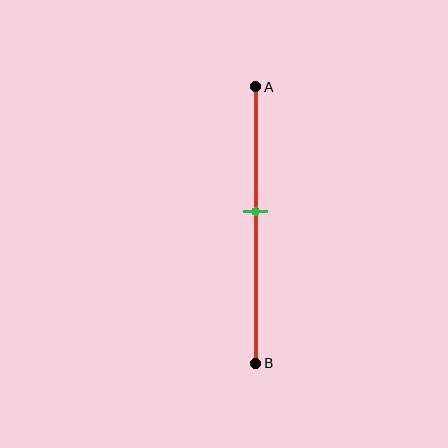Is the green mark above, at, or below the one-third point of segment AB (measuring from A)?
The green mark is below the one-third point of segment AB.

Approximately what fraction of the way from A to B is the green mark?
The green mark is approximately 45% of the way from A to B.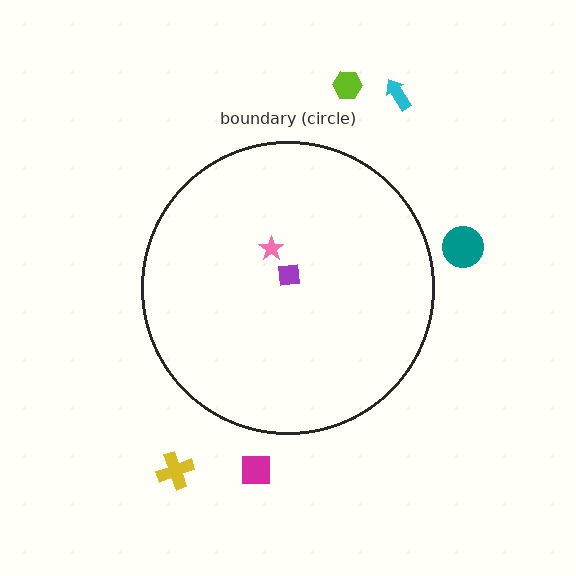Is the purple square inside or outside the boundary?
Inside.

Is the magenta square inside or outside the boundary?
Outside.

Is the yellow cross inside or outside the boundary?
Outside.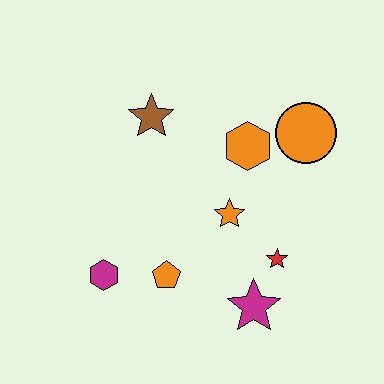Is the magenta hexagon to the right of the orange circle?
No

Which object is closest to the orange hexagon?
The orange circle is closest to the orange hexagon.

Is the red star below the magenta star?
No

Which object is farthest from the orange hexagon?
The magenta hexagon is farthest from the orange hexagon.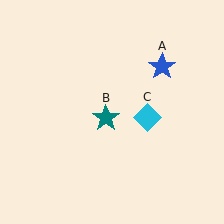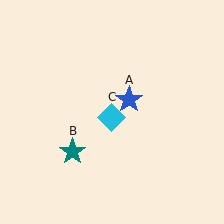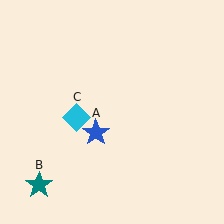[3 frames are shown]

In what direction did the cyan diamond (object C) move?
The cyan diamond (object C) moved left.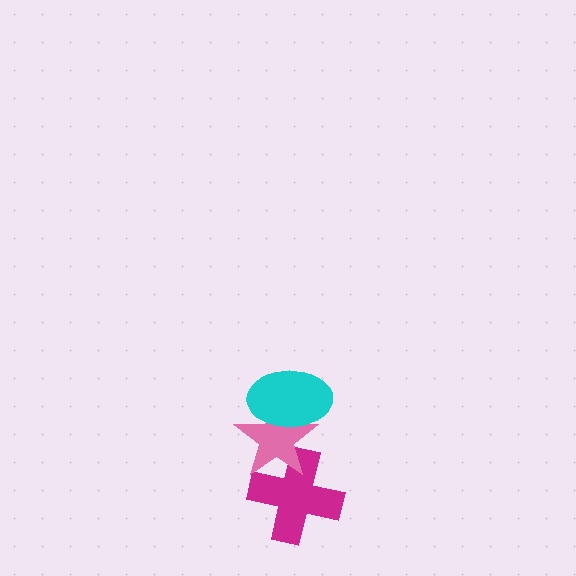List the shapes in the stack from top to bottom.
From top to bottom: the cyan ellipse, the pink star, the magenta cross.